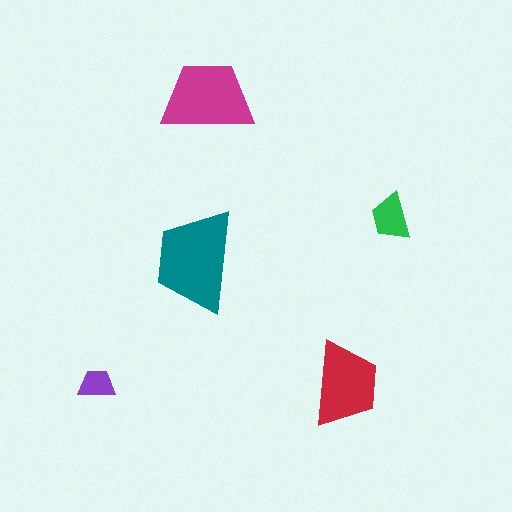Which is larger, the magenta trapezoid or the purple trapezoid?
The magenta one.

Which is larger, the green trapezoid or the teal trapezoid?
The teal one.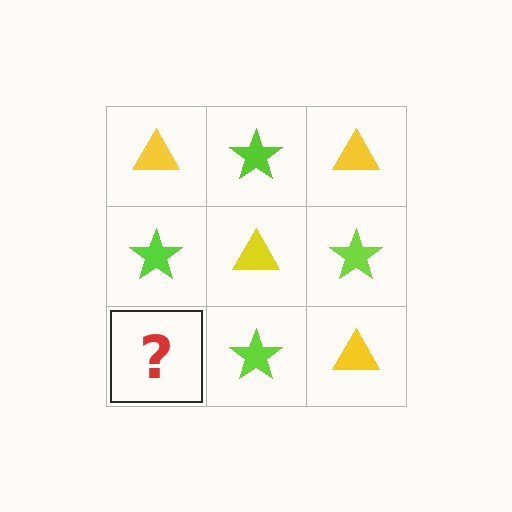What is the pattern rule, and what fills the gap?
The rule is that it alternates yellow triangle and lime star in a checkerboard pattern. The gap should be filled with a yellow triangle.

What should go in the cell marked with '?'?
The missing cell should contain a yellow triangle.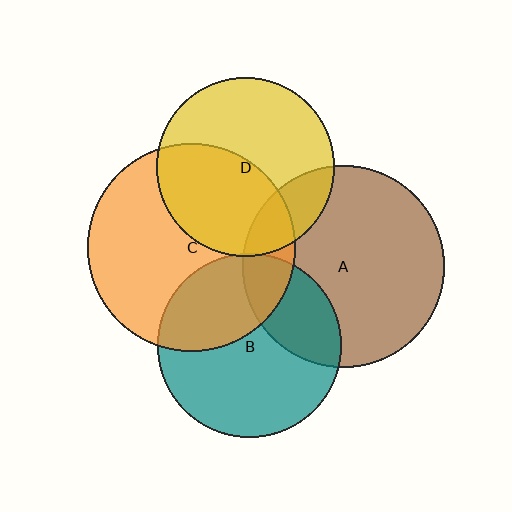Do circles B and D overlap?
Yes.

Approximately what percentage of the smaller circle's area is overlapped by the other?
Approximately 5%.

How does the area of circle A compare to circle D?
Approximately 1.3 times.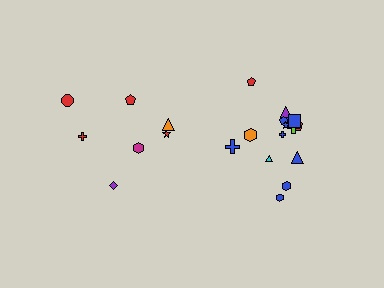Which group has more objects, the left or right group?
The right group.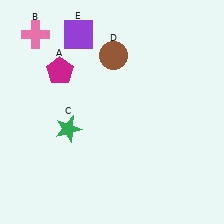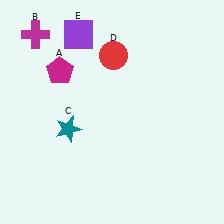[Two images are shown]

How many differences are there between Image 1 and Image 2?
There are 3 differences between the two images.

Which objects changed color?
B changed from pink to magenta. C changed from green to teal. D changed from brown to red.